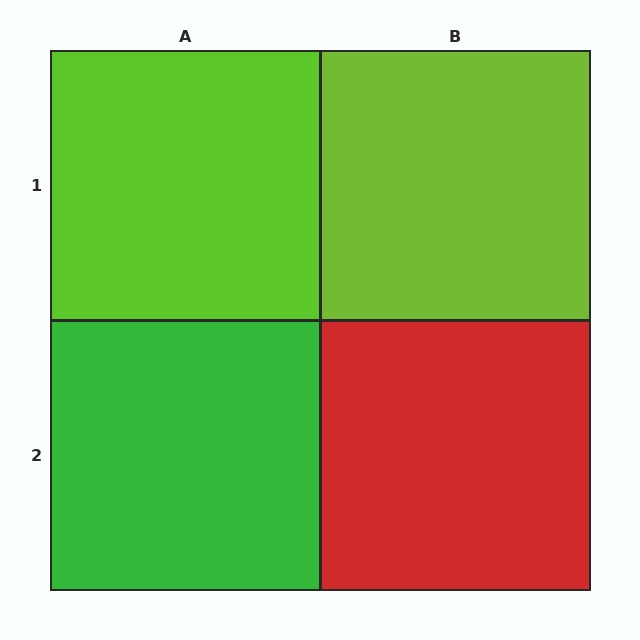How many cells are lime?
2 cells are lime.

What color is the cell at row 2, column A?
Green.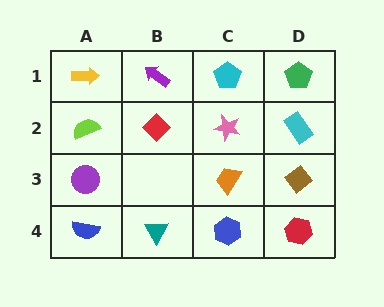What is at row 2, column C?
A pink star.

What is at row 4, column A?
A blue semicircle.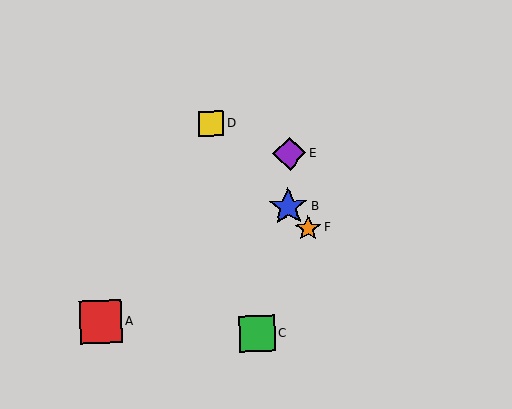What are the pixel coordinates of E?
Object E is at (289, 154).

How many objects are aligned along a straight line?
3 objects (B, D, F) are aligned along a straight line.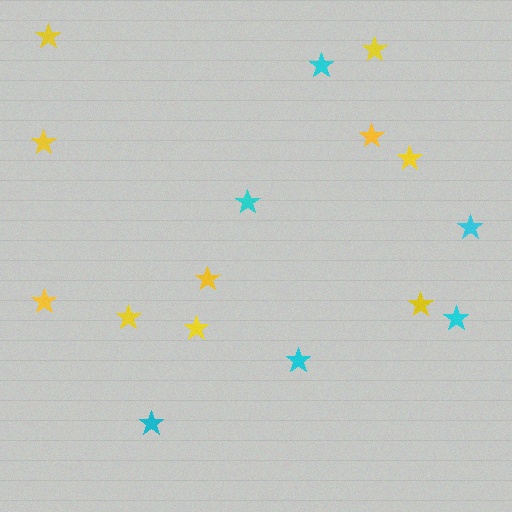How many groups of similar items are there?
There are 2 groups: one group of yellow stars (10) and one group of cyan stars (6).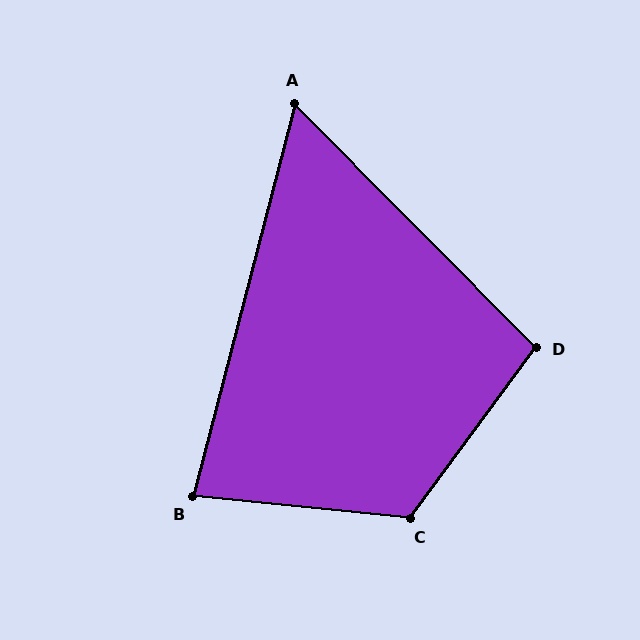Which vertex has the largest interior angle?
C, at approximately 121 degrees.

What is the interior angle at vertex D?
Approximately 99 degrees (obtuse).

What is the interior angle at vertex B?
Approximately 81 degrees (acute).